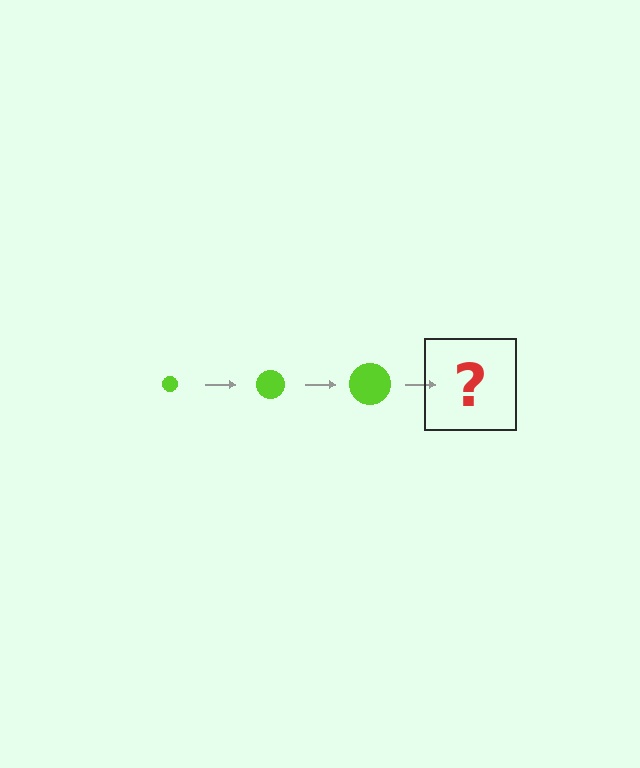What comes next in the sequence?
The next element should be a lime circle, larger than the previous one.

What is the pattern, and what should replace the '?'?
The pattern is that the circle gets progressively larger each step. The '?' should be a lime circle, larger than the previous one.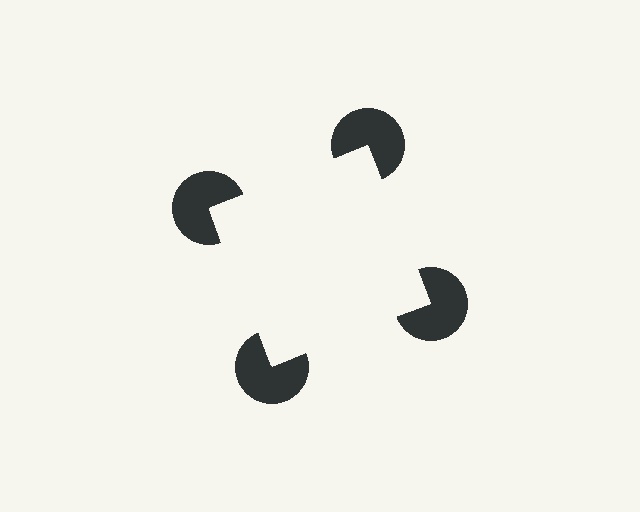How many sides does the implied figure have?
4 sides.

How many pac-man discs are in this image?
There are 4 — one at each vertex of the illusory square.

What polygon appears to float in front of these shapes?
An illusory square — its edges are inferred from the aligned wedge cuts in the pac-man discs, not physically drawn.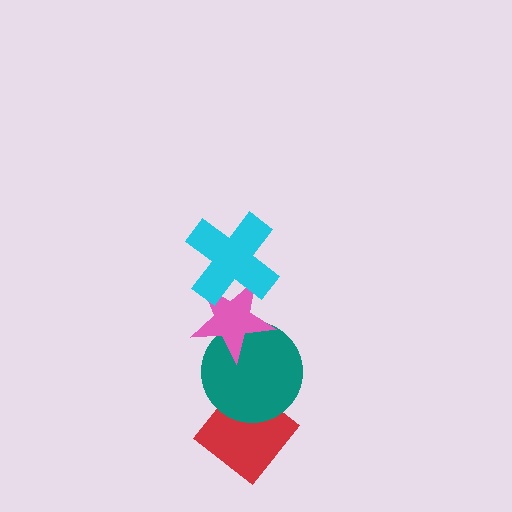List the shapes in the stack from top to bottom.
From top to bottom: the cyan cross, the pink star, the teal circle, the red diamond.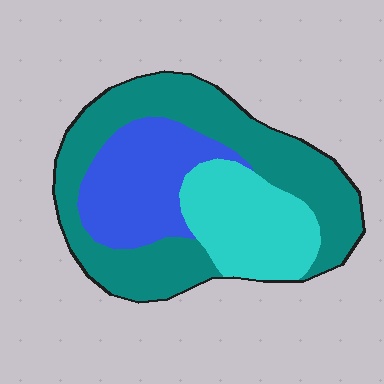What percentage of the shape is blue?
Blue covers roughly 25% of the shape.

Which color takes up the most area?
Teal, at roughly 50%.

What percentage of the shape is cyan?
Cyan takes up about one quarter (1/4) of the shape.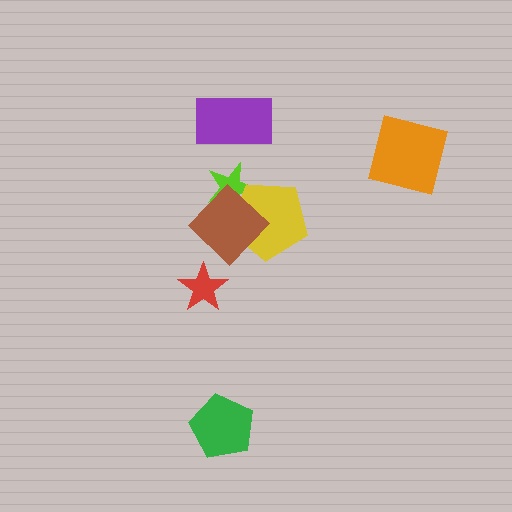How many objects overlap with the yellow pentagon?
2 objects overlap with the yellow pentagon.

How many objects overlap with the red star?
0 objects overlap with the red star.